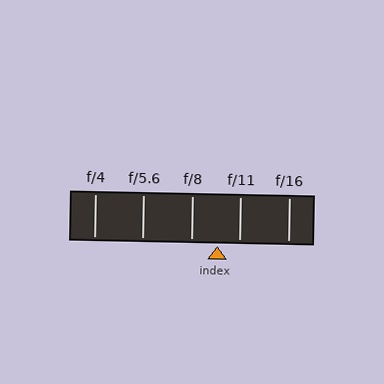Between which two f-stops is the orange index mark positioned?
The index mark is between f/8 and f/11.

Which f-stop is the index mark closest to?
The index mark is closest to f/11.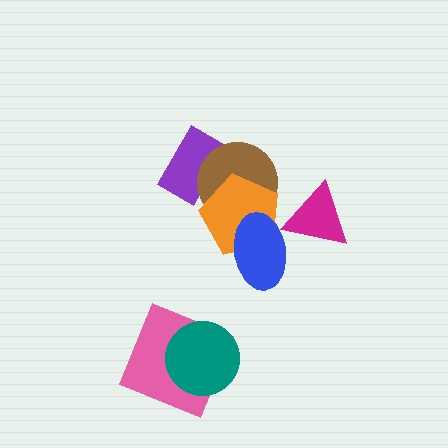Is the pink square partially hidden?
Yes, it is partially covered by another shape.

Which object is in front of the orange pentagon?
The blue ellipse is in front of the orange pentagon.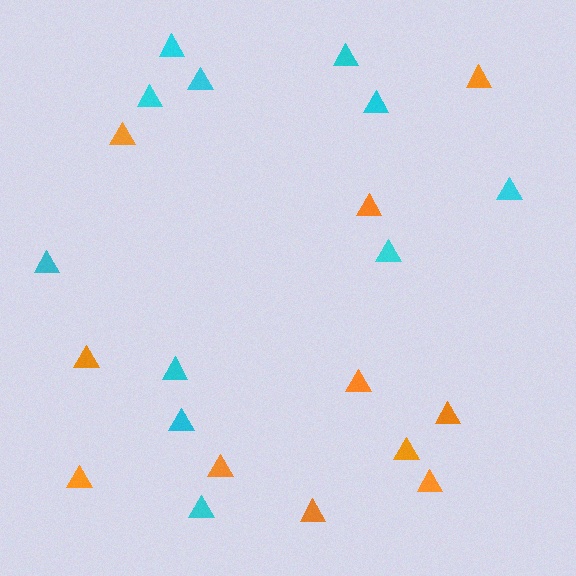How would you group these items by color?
There are 2 groups: one group of orange triangles (11) and one group of cyan triangles (11).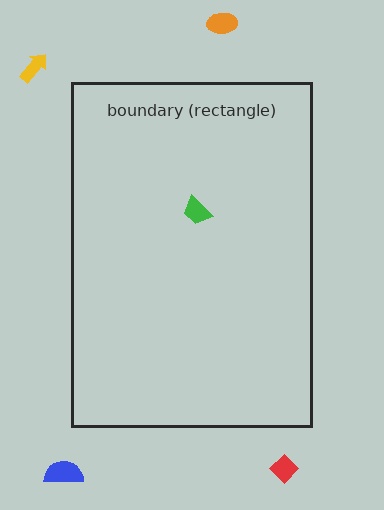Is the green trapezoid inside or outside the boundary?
Inside.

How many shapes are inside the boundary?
1 inside, 4 outside.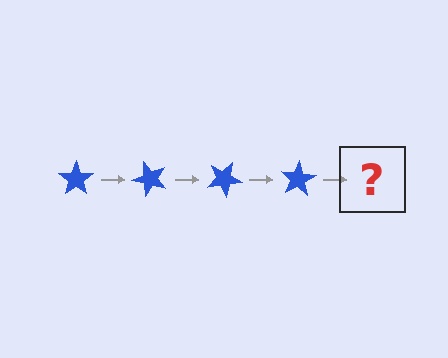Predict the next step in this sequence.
The next step is a blue star rotated 200 degrees.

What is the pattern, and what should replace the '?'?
The pattern is that the star rotates 50 degrees each step. The '?' should be a blue star rotated 200 degrees.